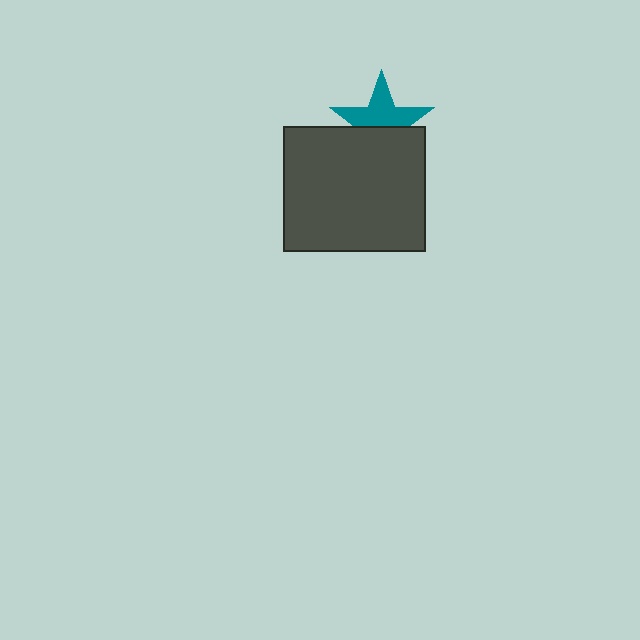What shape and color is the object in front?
The object in front is a dark gray rectangle.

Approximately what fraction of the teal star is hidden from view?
Roughly 45% of the teal star is hidden behind the dark gray rectangle.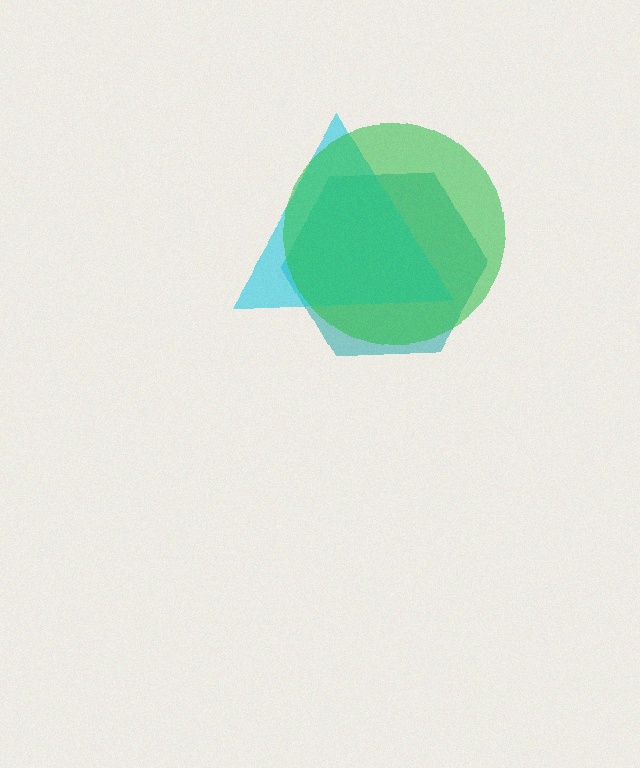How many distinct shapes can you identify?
There are 3 distinct shapes: a teal hexagon, a cyan triangle, a green circle.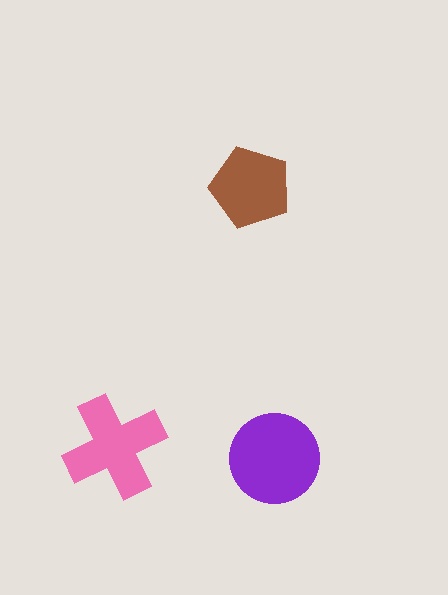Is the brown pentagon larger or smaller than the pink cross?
Smaller.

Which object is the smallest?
The brown pentagon.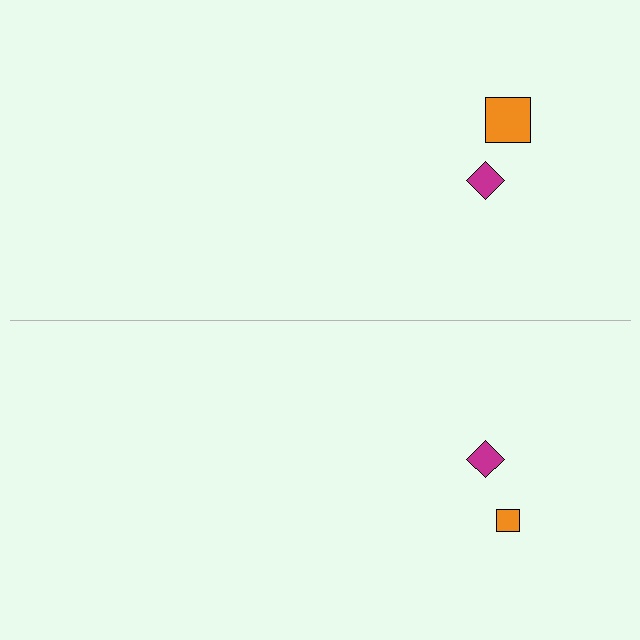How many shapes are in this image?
There are 4 shapes in this image.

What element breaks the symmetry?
The orange square on the bottom side has a different size than its mirror counterpart.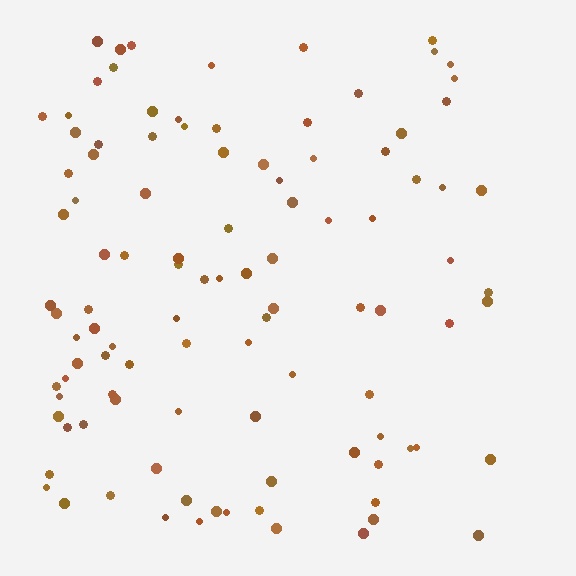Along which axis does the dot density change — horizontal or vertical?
Horizontal.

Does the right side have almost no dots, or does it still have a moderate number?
Still a moderate number, just noticeably fewer than the left.